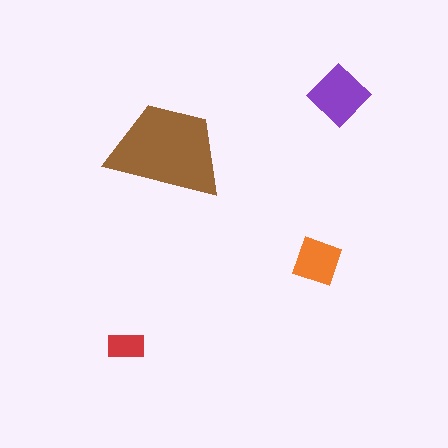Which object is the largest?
The brown trapezoid.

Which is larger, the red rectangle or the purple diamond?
The purple diamond.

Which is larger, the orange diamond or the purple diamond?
The purple diamond.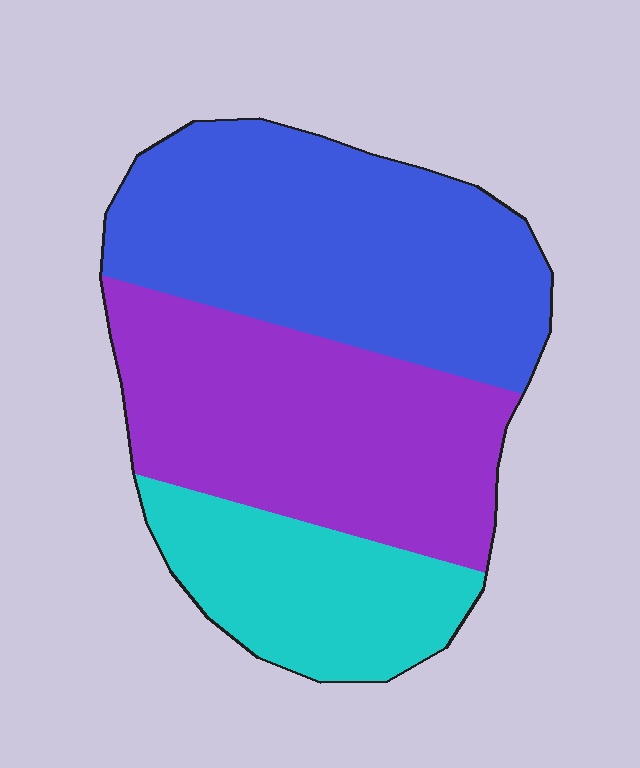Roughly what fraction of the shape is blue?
Blue covers roughly 40% of the shape.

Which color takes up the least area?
Cyan, at roughly 20%.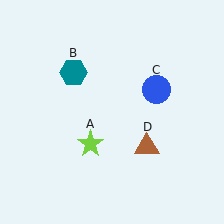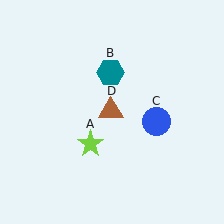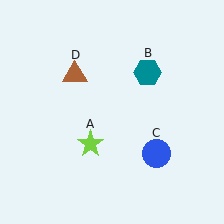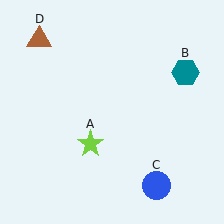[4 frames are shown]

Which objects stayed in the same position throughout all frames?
Lime star (object A) remained stationary.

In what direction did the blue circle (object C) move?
The blue circle (object C) moved down.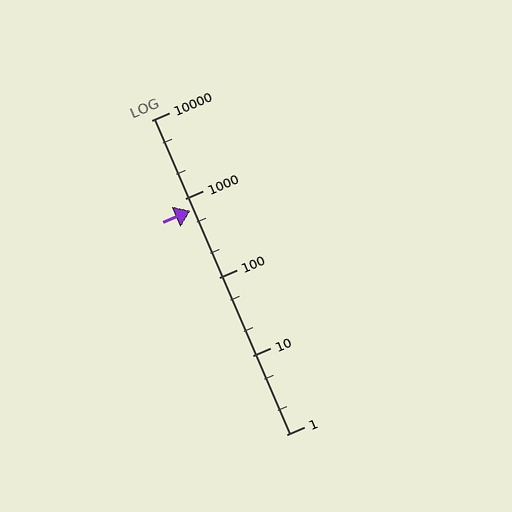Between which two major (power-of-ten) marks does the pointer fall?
The pointer is between 100 and 1000.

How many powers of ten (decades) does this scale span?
The scale spans 4 decades, from 1 to 10000.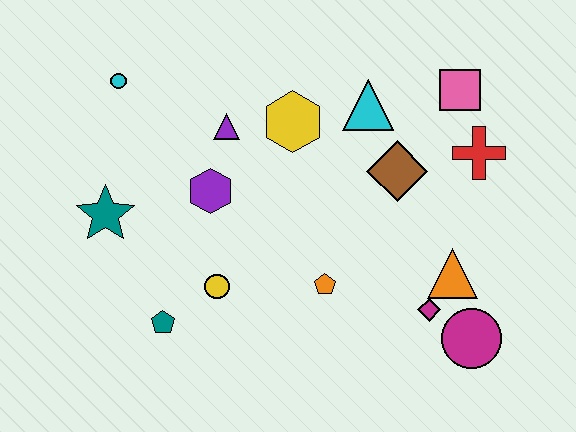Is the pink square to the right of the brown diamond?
Yes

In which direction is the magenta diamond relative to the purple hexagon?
The magenta diamond is to the right of the purple hexagon.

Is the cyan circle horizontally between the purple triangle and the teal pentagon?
No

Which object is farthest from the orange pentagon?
The cyan circle is farthest from the orange pentagon.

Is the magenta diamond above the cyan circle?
No